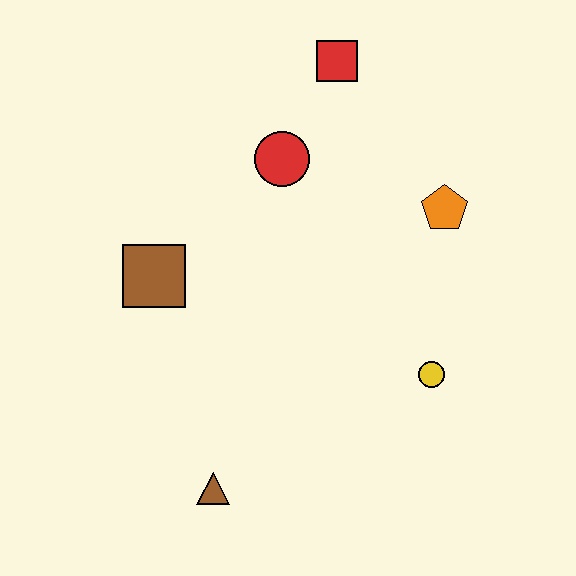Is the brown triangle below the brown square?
Yes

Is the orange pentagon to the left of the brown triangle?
No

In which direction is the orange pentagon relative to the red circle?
The orange pentagon is to the right of the red circle.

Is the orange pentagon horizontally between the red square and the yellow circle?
No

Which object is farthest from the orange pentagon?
The brown triangle is farthest from the orange pentagon.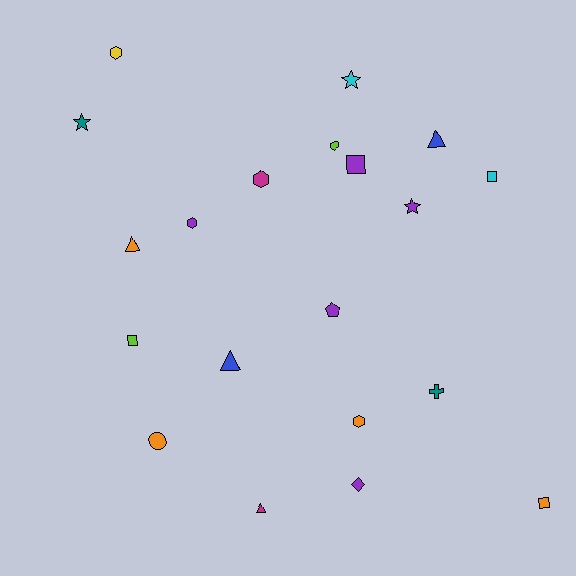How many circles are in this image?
There is 1 circle.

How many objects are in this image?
There are 20 objects.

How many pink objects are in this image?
There are no pink objects.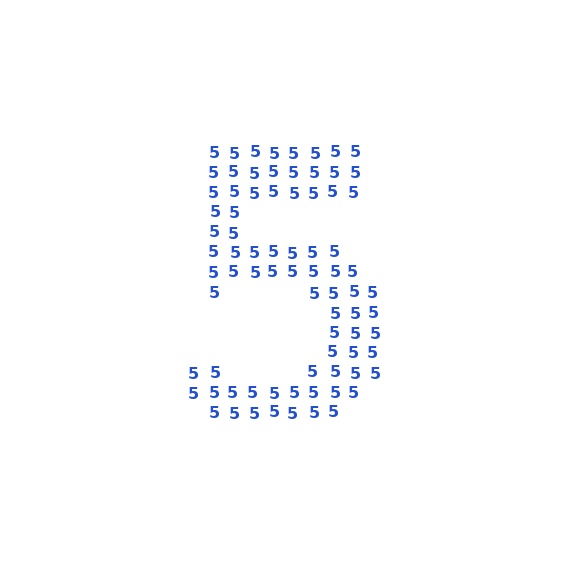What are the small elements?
The small elements are digit 5's.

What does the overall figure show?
The overall figure shows the digit 5.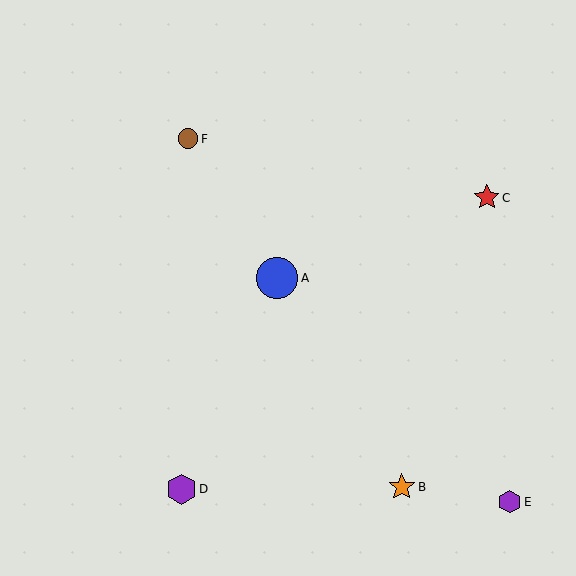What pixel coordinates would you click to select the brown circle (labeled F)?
Click at (188, 139) to select the brown circle F.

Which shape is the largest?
The blue circle (labeled A) is the largest.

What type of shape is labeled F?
Shape F is a brown circle.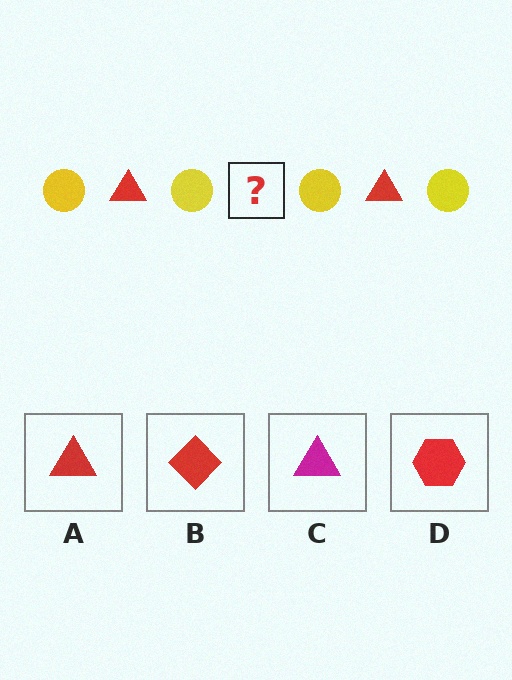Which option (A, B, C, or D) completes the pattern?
A.